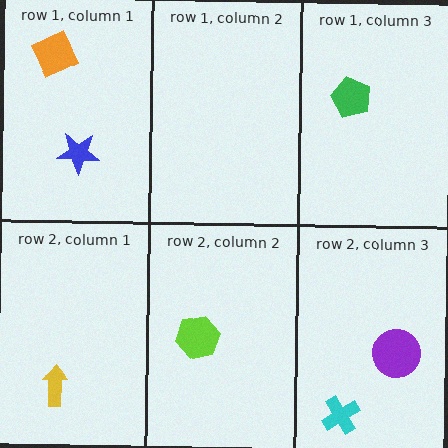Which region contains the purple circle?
The row 2, column 3 region.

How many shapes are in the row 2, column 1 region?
1.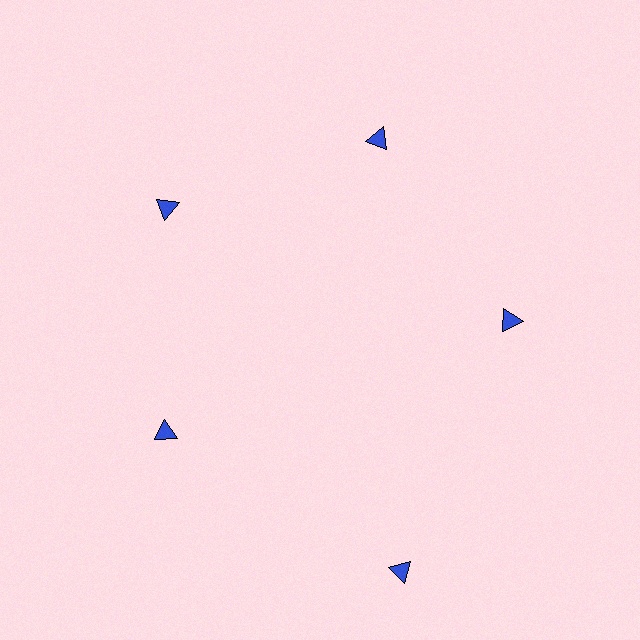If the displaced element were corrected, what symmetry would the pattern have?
It would have 5-fold rotational symmetry — the pattern would map onto itself every 72 degrees.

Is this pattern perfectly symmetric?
No. The 5 blue triangles are arranged in a ring, but one element near the 5 o'clock position is pushed outward from the center, breaking the 5-fold rotational symmetry.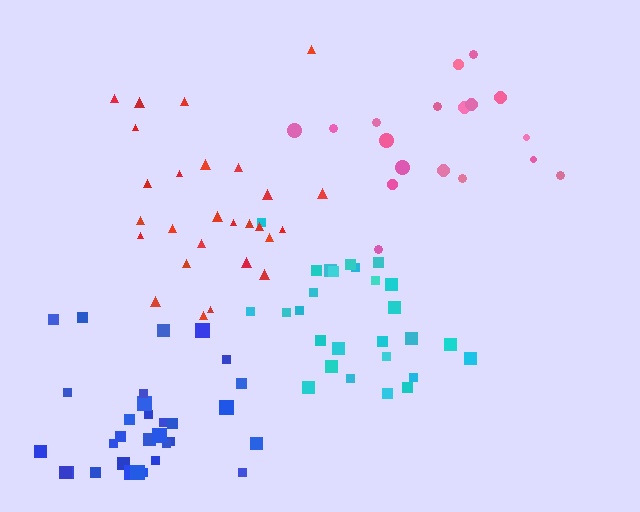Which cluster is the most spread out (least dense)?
Red.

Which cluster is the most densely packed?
Blue.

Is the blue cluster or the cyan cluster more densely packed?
Blue.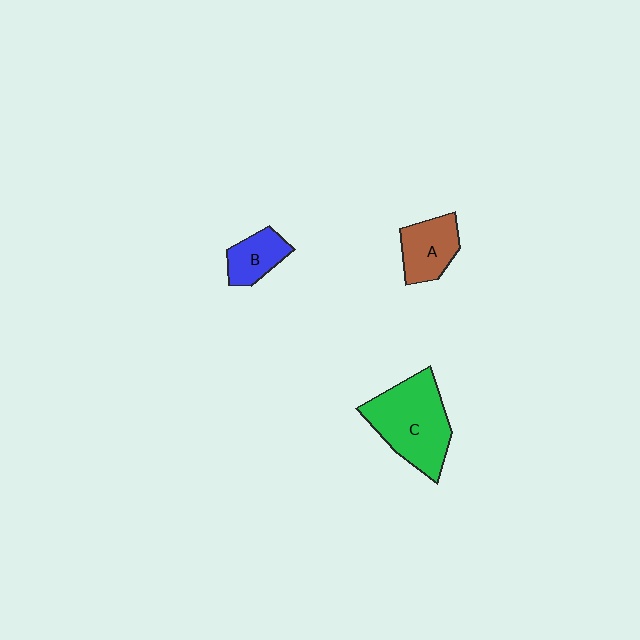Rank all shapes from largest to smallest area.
From largest to smallest: C (green), A (brown), B (blue).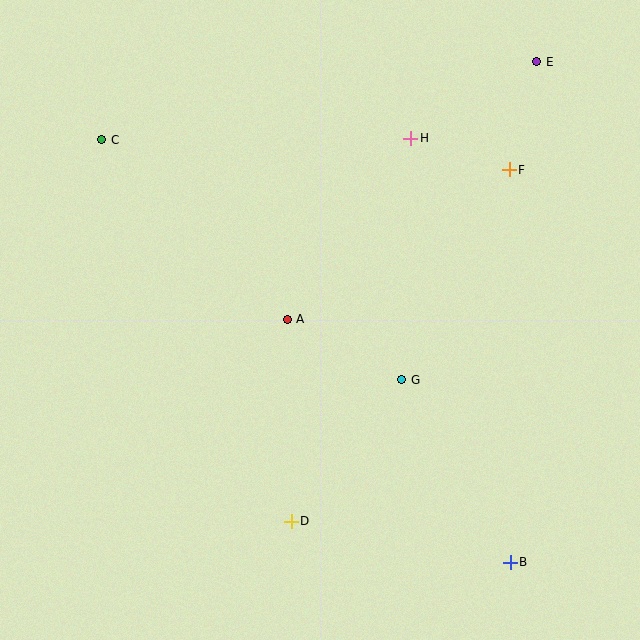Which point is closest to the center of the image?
Point A at (287, 319) is closest to the center.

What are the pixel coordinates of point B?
Point B is at (510, 562).